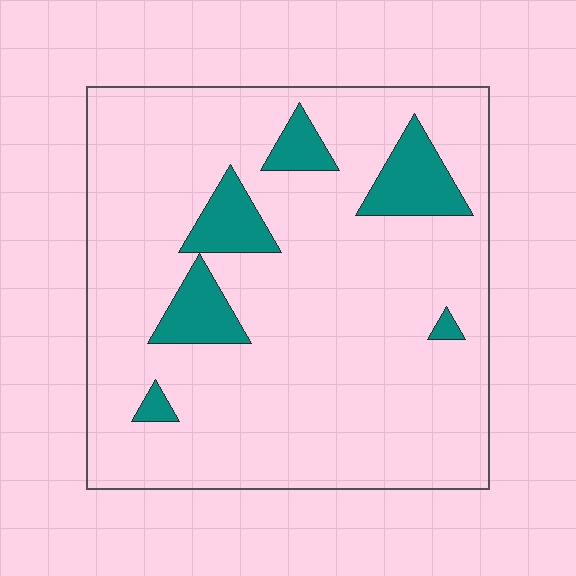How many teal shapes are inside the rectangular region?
6.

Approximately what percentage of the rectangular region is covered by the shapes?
Approximately 10%.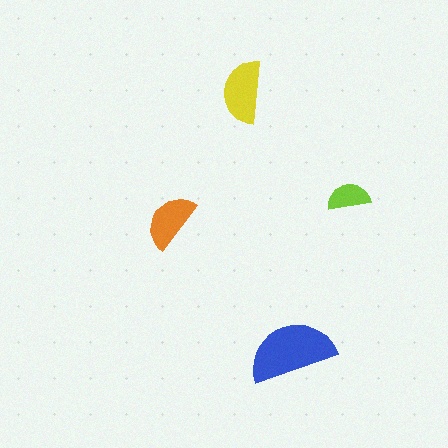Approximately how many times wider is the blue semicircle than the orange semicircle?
About 1.5 times wider.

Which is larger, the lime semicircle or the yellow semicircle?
The yellow one.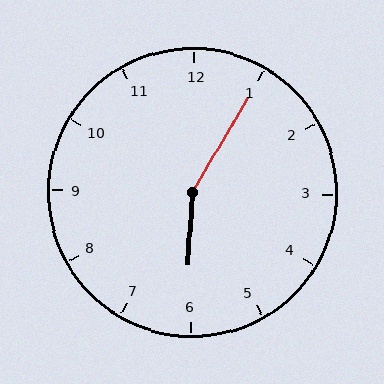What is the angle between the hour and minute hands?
Approximately 152 degrees.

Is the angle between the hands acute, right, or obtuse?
It is obtuse.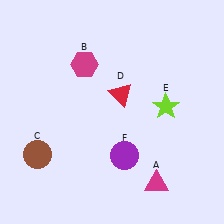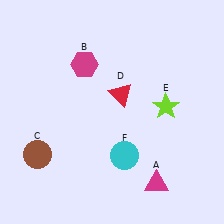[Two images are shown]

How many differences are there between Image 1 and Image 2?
There is 1 difference between the two images.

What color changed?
The circle (F) changed from purple in Image 1 to cyan in Image 2.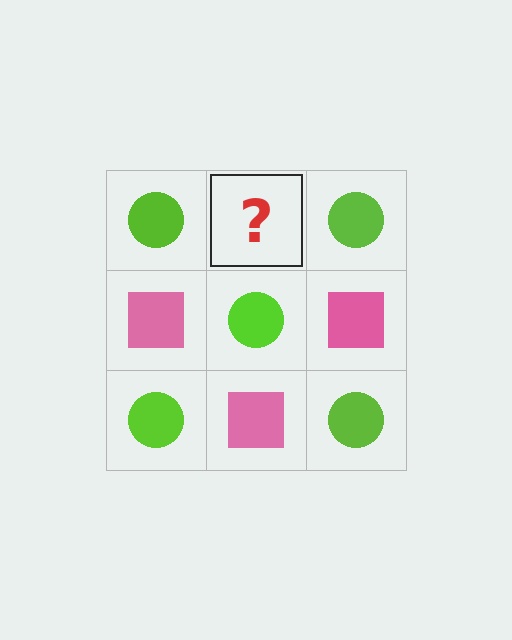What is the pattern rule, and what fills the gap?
The rule is that it alternates lime circle and pink square in a checkerboard pattern. The gap should be filled with a pink square.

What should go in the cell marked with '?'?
The missing cell should contain a pink square.